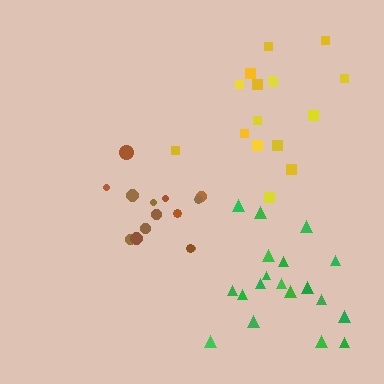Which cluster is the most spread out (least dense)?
Yellow.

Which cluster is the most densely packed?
Brown.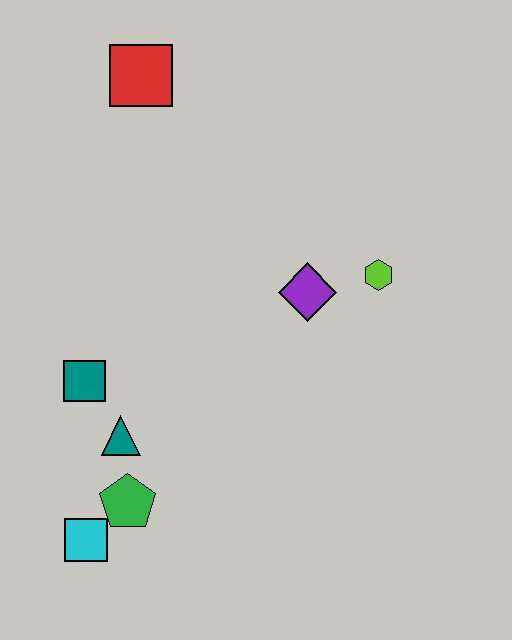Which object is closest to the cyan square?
The green pentagon is closest to the cyan square.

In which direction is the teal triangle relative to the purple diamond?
The teal triangle is to the left of the purple diamond.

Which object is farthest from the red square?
The cyan square is farthest from the red square.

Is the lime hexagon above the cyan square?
Yes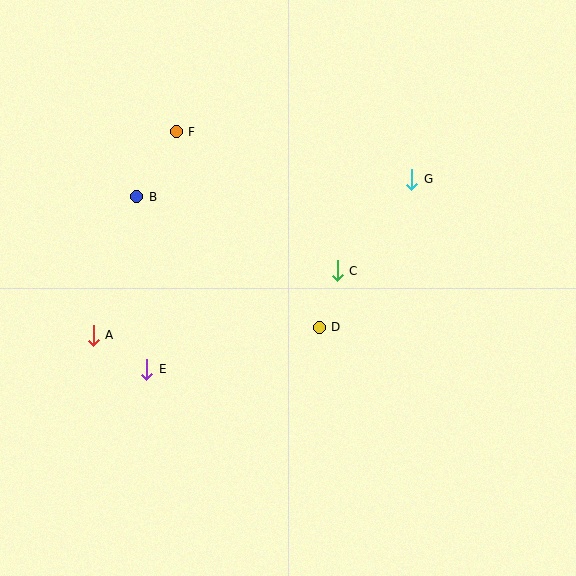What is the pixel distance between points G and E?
The distance between G and E is 326 pixels.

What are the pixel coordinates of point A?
Point A is at (93, 335).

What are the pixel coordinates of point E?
Point E is at (147, 369).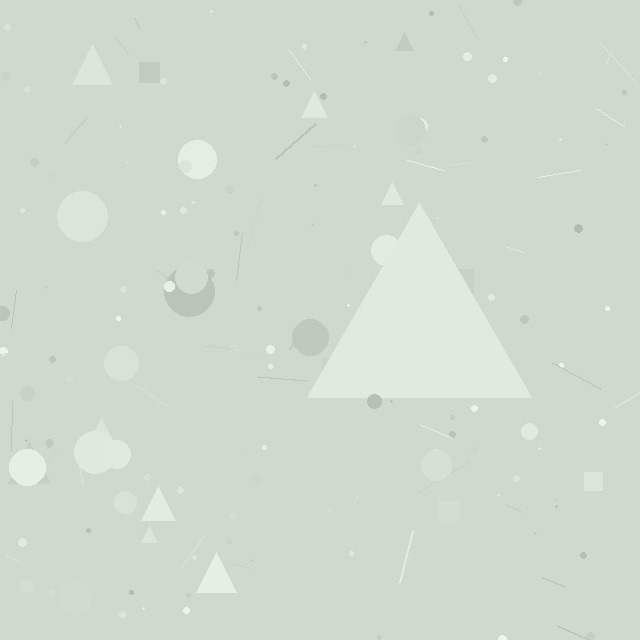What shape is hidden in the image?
A triangle is hidden in the image.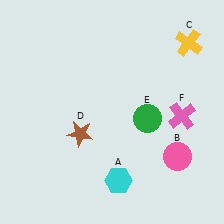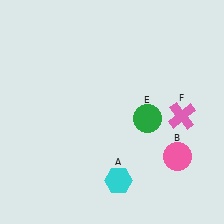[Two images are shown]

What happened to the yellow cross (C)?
The yellow cross (C) was removed in Image 2. It was in the top-right area of Image 1.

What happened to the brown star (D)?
The brown star (D) was removed in Image 2. It was in the bottom-left area of Image 1.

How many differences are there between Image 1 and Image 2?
There are 2 differences between the two images.